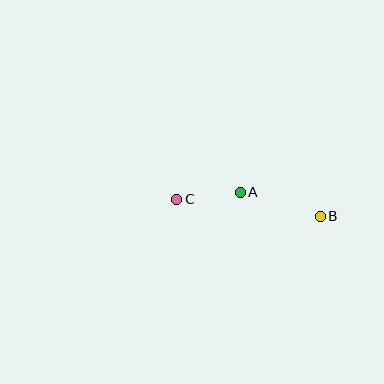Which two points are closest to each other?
Points A and C are closest to each other.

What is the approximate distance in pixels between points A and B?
The distance between A and B is approximately 83 pixels.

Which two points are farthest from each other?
Points B and C are farthest from each other.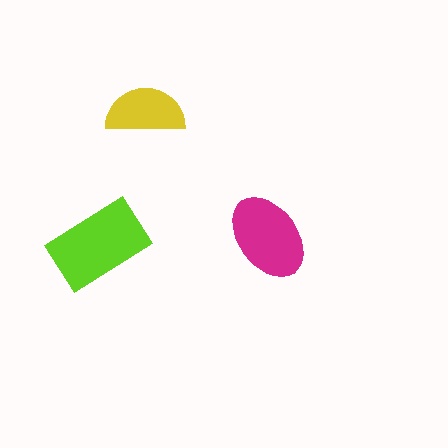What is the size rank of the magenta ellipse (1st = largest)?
2nd.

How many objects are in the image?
There are 3 objects in the image.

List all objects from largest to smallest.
The lime rectangle, the magenta ellipse, the yellow semicircle.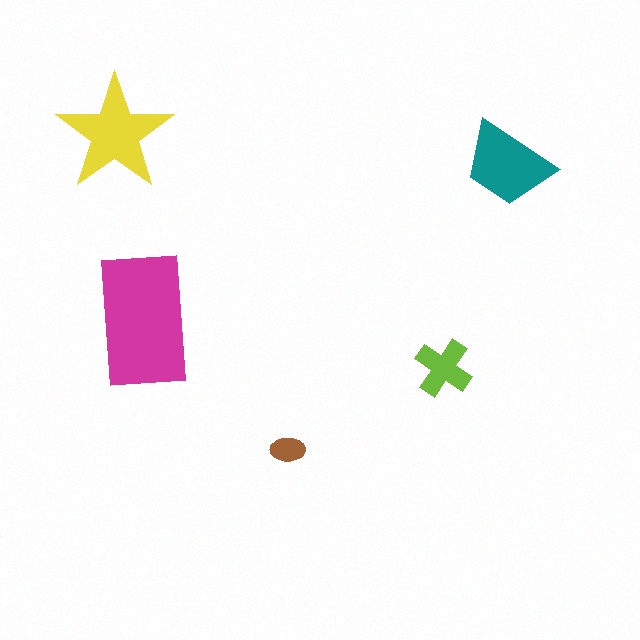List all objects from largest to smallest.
The magenta rectangle, the yellow star, the teal trapezoid, the lime cross, the brown ellipse.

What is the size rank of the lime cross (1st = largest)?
4th.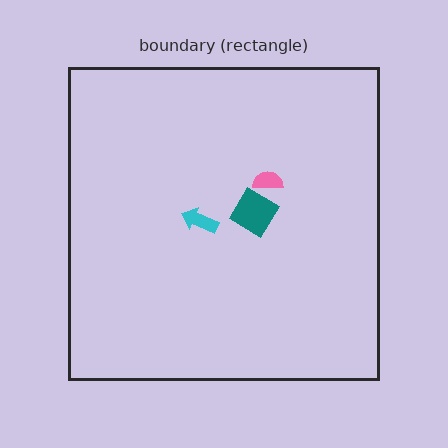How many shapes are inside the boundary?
3 inside, 0 outside.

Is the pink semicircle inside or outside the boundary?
Inside.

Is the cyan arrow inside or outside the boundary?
Inside.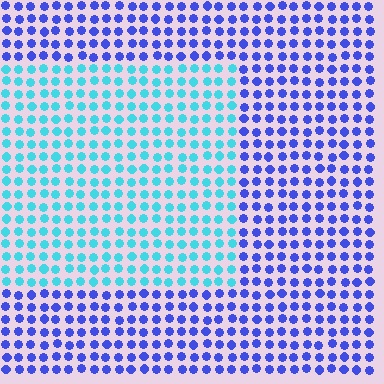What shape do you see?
I see a rectangle.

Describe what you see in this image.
The image is filled with small blue elements in a uniform arrangement. A rectangle-shaped region is visible where the elements are tinted to a slightly different hue, forming a subtle color boundary.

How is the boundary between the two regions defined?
The boundary is defined purely by a slight shift in hue (about 52 degrees). Spacing, size, and orientation are identical on both sides.